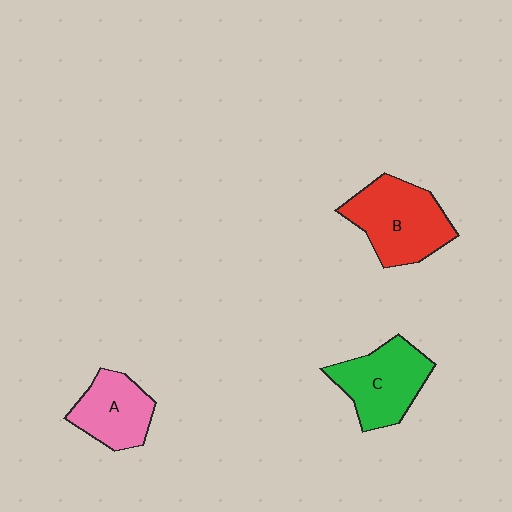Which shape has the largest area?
Shape B (red).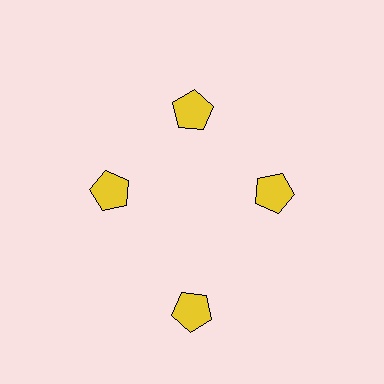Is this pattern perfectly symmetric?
No. The 4 yellow pentagons are arranged in a ring, but one element near the 6 o'clock position is pushed outward from the center, breaking the 4-fold rotational symmetry.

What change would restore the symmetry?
The symmetry would be restored by moving it inward, back onto the ring so that all 4 pentagons sit at equal angles and equal distance from the center.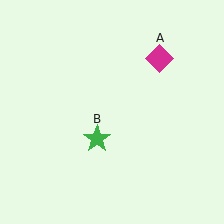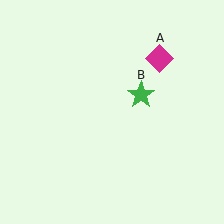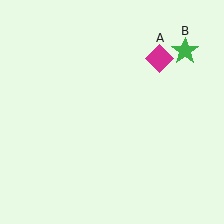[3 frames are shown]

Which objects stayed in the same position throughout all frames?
Magenta diamond (object A) remained stationary.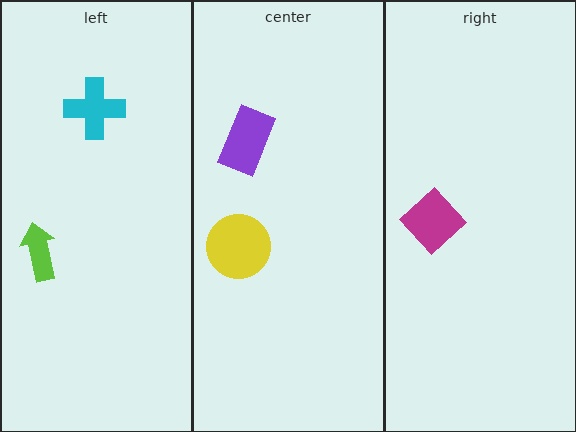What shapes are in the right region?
The magenta diamond.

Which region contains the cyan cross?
The left region.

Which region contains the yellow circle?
The center region.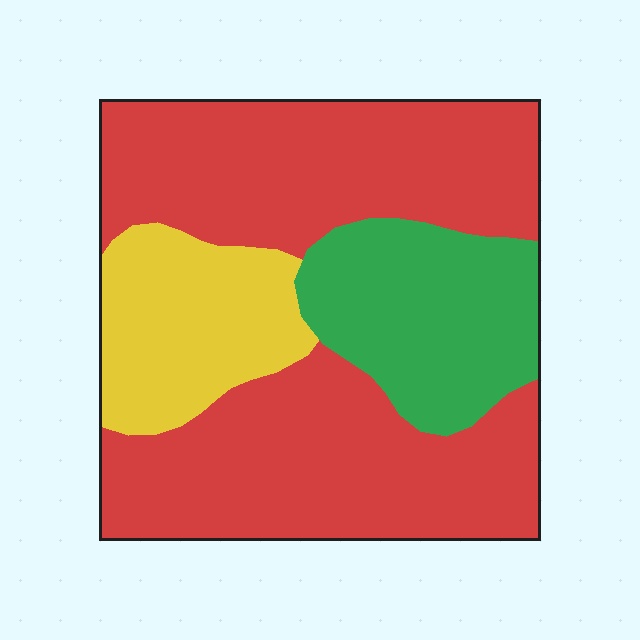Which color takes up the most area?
Red, at roughly 60%.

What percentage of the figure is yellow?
Yellow takes up between a sixth and a third of the figure.